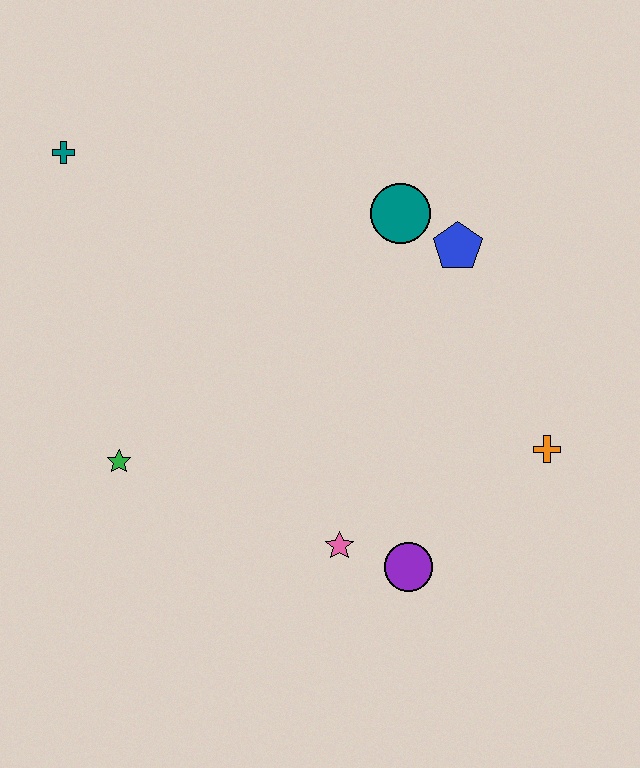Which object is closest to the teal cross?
The green star is closest to the teal cross.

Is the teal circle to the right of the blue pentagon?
No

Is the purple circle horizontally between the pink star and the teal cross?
No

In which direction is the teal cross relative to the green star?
The teal cross is above the green star.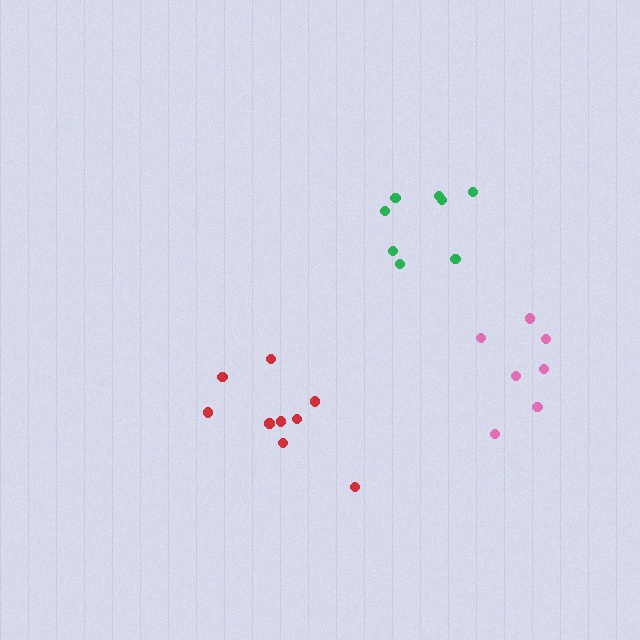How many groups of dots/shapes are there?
There are 3 groups.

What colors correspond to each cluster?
The clusters are colored: pink, red, green.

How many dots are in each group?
Group 1: 7 dots, Group 2: 9 dots, Group 3: 8 dots (24 total).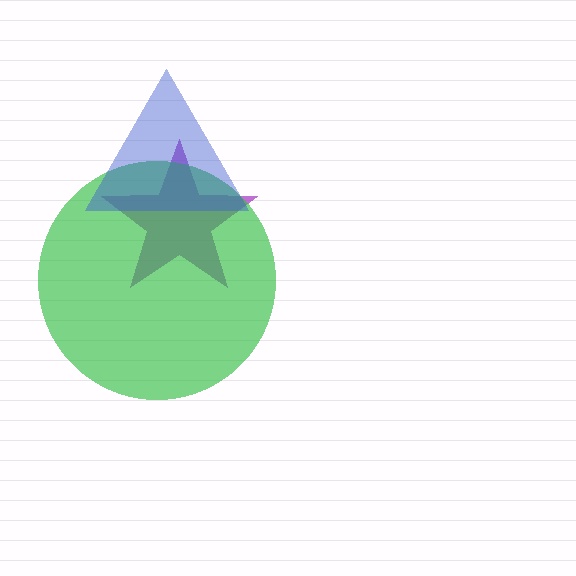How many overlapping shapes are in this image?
There are 3 overlapping shapes in the image.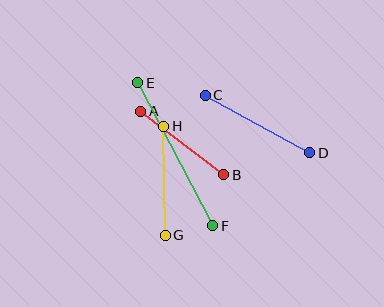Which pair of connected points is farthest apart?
Points E and F are farthest apart.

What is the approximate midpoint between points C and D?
The midpoint is at approximately (257, 124) pixels.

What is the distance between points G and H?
The distance is approximately 109 pixels.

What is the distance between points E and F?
The distance is approximately 161 pixels.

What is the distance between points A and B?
The distance is approximately 104 pixels.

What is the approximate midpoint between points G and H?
The midpoint is at approximately (164, 181) pixels.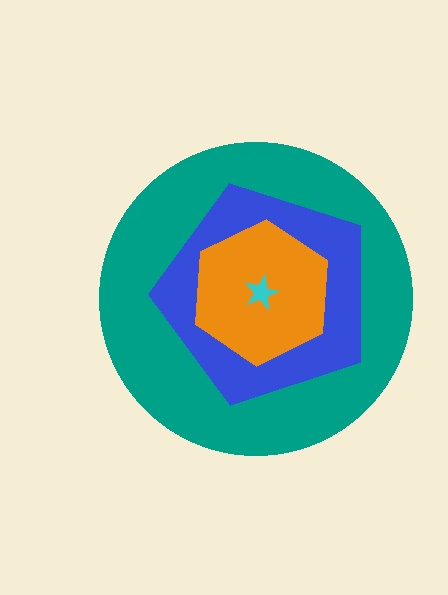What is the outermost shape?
The teal circle.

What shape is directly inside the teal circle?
The blue pentagon.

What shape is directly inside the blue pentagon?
The orange hexagon.